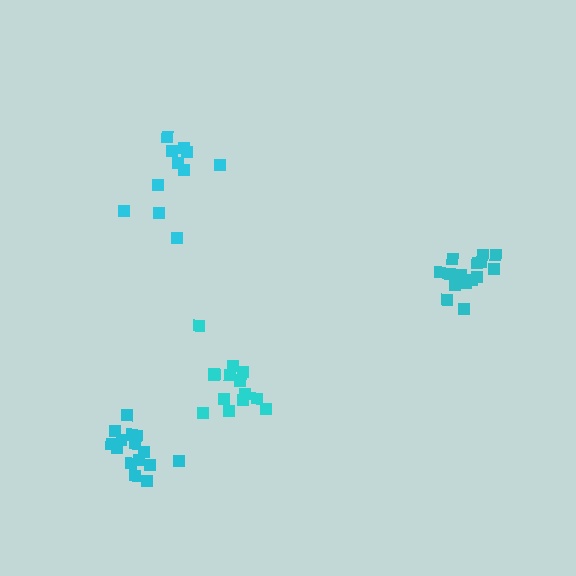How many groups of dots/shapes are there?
There are 4 groups.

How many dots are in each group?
Group 1: 15 dots, Group 2: 11 dots, Group 3: 15 dots, Group 4: 15 dots (56 total).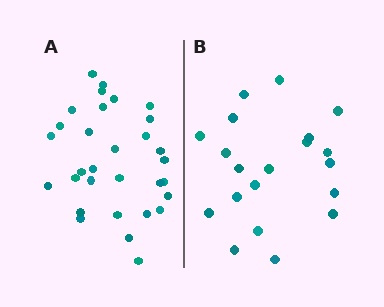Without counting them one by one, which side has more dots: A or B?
Region A (the left region) has more dots.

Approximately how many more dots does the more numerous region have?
Region A has roughly 12 or so more dots than region B.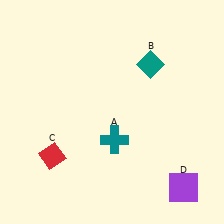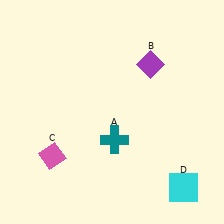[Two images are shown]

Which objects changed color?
B changed from teal to purple. C changed from red to pink. D changed from purple to cyan.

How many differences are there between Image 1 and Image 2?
There are 3 differences between the two images.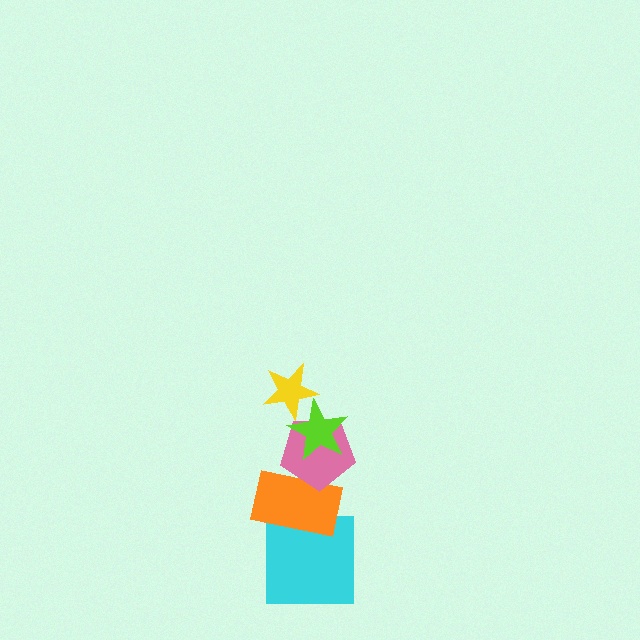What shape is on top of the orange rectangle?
The pink pentagon is on top of the orange rectangle.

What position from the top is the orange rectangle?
The orange rectangle is 4th from the top.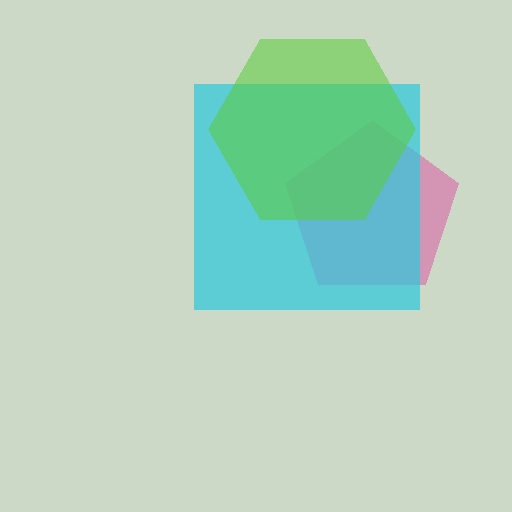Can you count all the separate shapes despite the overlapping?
Yes, there are 3 separate shapes.